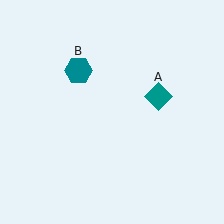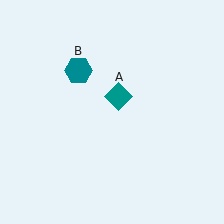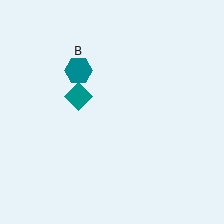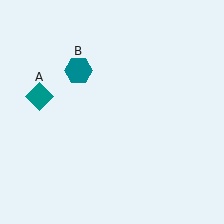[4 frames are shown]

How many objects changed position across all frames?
1 object changed position: teal diamond (object A).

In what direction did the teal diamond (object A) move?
The teal diamond (object A) moved left.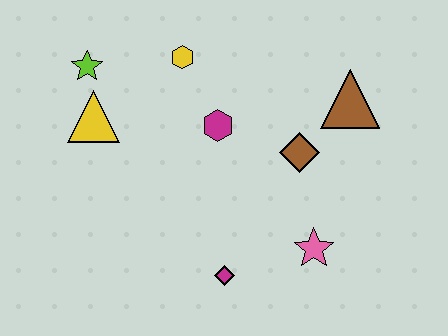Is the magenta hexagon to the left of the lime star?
No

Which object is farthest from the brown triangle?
The lime star is farthest from the brown triangle.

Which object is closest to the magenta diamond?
The pink star is closest to the magenta diamond.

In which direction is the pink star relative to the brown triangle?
The pink star is below the brown triangle.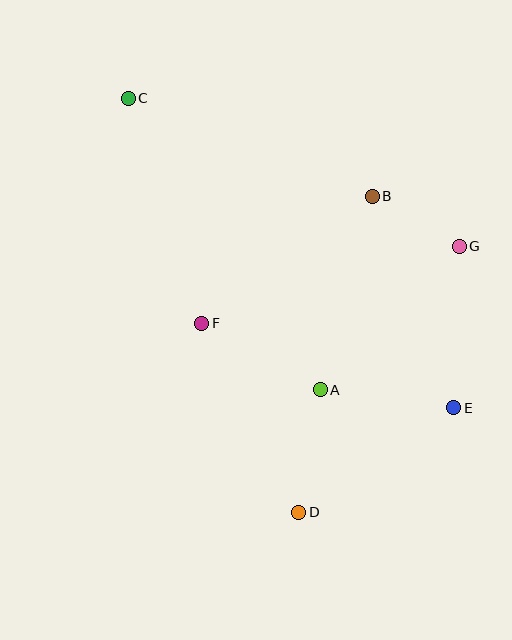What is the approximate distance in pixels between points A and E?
The distance between A and E is approximately 135 pixels.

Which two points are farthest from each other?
Points C and E are farthest from each other.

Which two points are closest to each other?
Points B and G are closest to each other.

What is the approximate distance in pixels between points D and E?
The distance between D and E is approximately 187 pixels.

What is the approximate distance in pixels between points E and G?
The distance between E and G is approximately 162 pixels.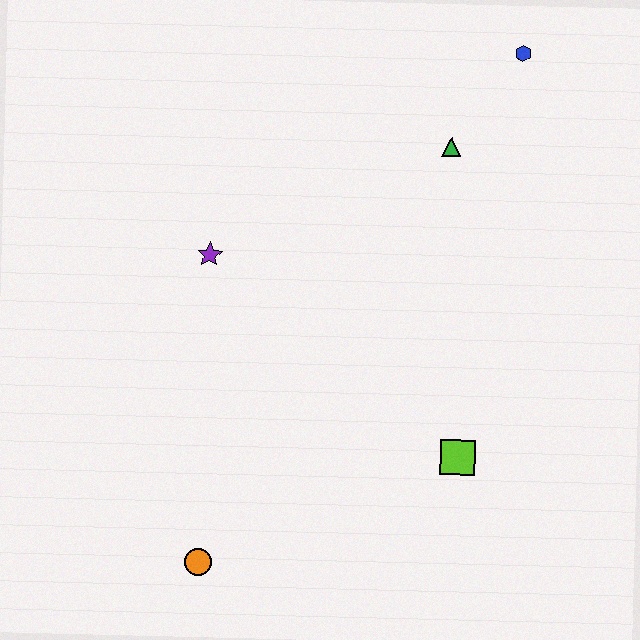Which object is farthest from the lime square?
The blue hexagon is farthest from the lime square.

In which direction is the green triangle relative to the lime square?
The green triangle is above the lime square.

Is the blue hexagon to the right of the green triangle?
Yes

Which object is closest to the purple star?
The green triangle is closest to the purple star.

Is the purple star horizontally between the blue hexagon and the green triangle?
No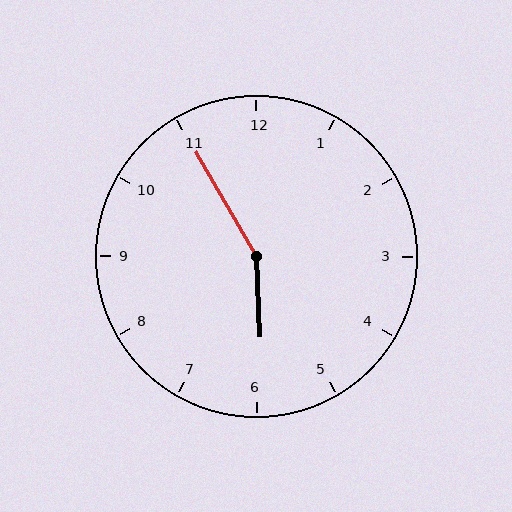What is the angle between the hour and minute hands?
Approximately 152 degrees.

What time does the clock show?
5:55.